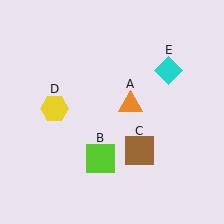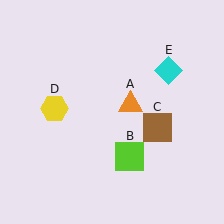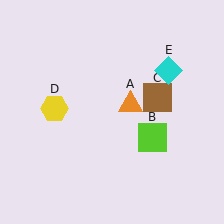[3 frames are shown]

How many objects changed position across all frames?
2 objects changed position: lime square (object B), brown square (object C).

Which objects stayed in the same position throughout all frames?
Orange triangle (object A) and yellow hexagon (object D) and cyan diamond (object E) remained stationary.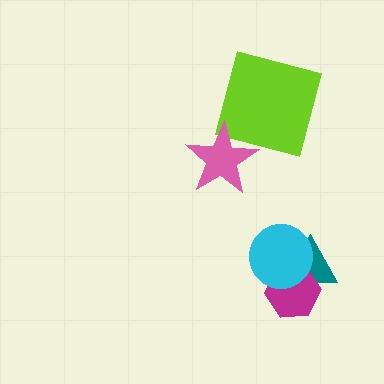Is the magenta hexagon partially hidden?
Yes, it is partially covered by another shape.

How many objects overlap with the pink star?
1 object overlaps with the pink star.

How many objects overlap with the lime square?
1 object overlaps with the lime square.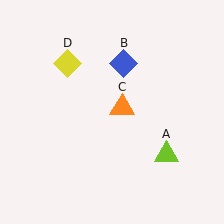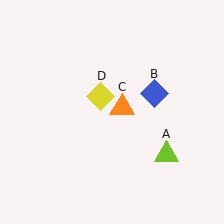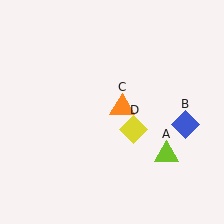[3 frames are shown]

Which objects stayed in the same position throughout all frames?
Lime triangle (object A) and orange triangle (object C) remained stationary.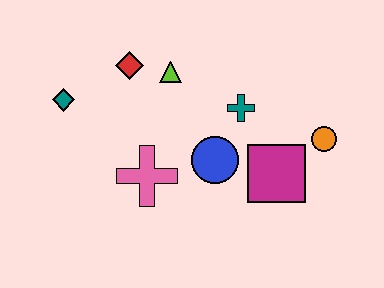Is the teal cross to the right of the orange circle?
No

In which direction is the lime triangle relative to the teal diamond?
The lime triangle is to the right of the teal diamond.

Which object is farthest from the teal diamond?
The orange circle is farthest from the teal diamond.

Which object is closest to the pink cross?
The blue circle is closest to the pink cross.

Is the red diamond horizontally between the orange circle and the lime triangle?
No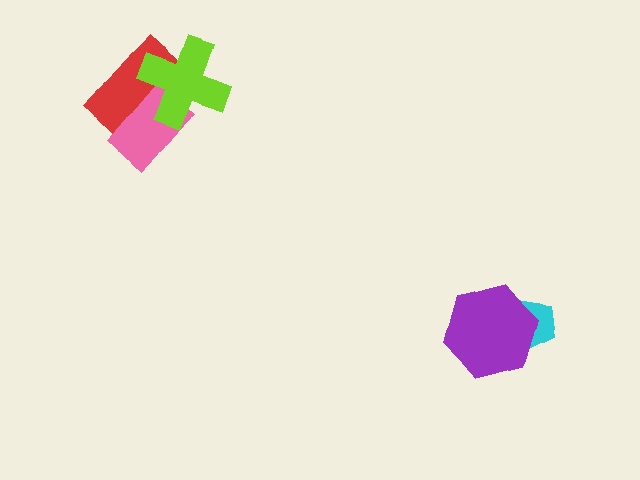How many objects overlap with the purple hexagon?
1 object overlaps with the purple hexagon.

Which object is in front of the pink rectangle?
The lime cross is in front of the pink rectangle.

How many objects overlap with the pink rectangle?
2 objects overlap with the pink rectangle.